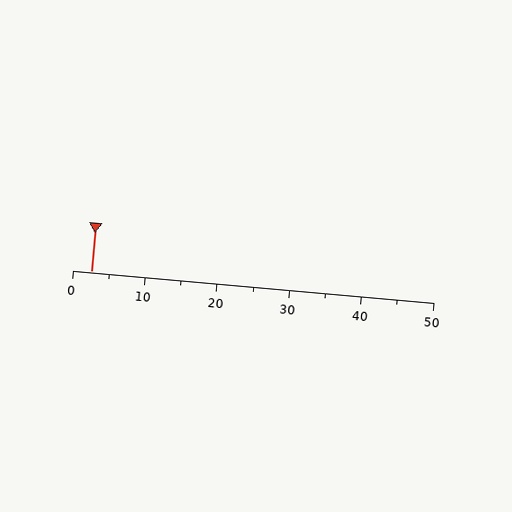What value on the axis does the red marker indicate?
The marker indicates approximately 2.5.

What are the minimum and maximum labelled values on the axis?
The axis runs from 0 to 50.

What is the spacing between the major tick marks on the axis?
The major ticks are spaced 10 apart.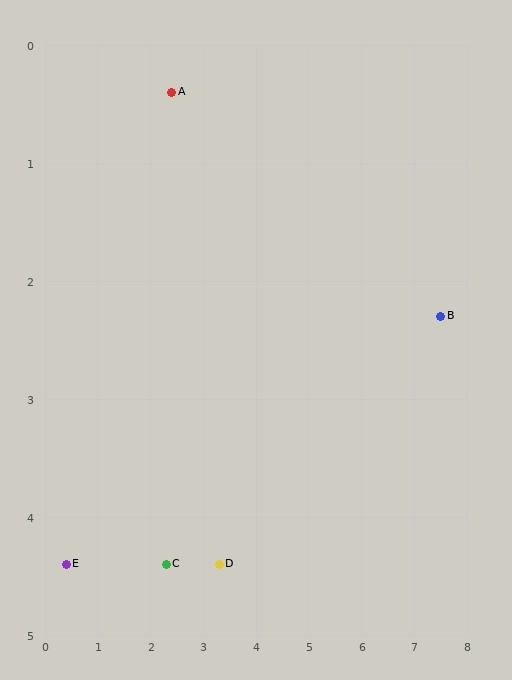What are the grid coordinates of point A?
Point A is at approximately (2.4, 0.4).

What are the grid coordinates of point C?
Point C is at approximately (2.3, 4.4).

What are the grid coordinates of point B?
Point B is at approximately (7.5, 2.3).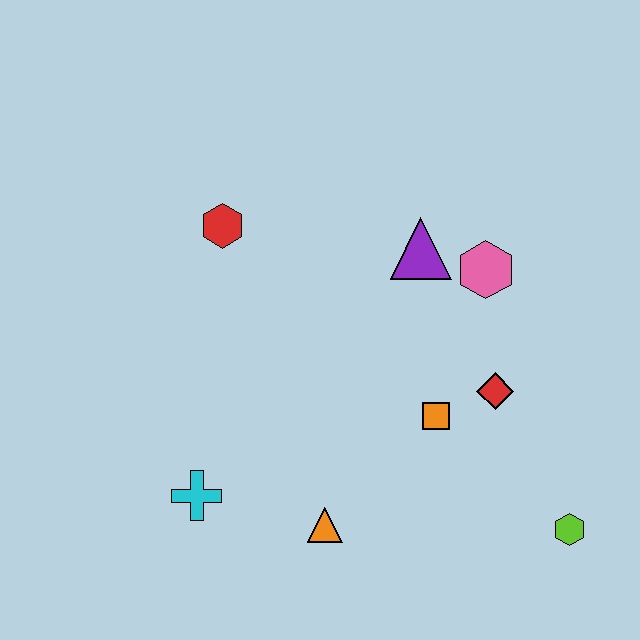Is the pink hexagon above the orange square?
Yes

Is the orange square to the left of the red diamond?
Yes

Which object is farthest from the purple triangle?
The cyan cross is farthest from the purple triangle.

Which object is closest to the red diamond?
The orange square is closest to the red diamond.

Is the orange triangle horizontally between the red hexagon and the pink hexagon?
Yes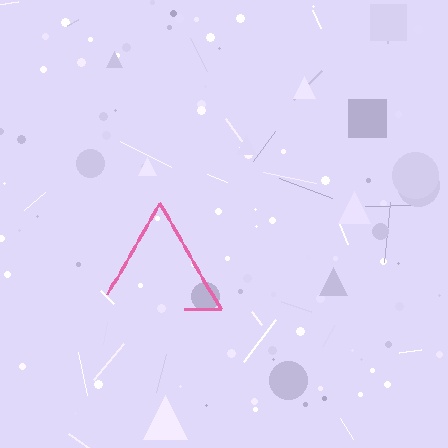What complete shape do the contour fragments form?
The contour fragments form a triangle.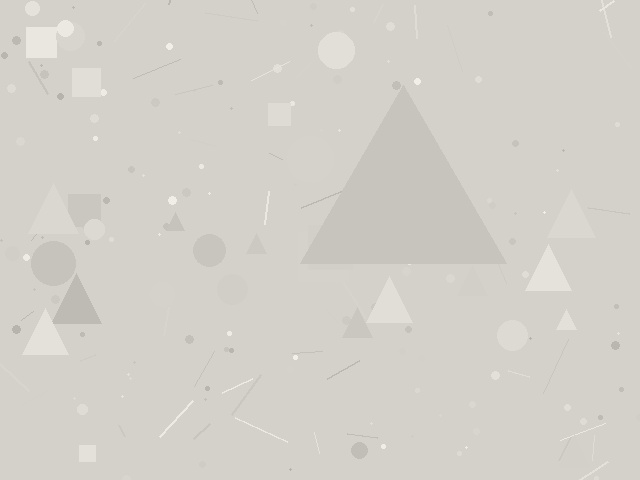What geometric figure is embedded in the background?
A triangle is embedded in the background.